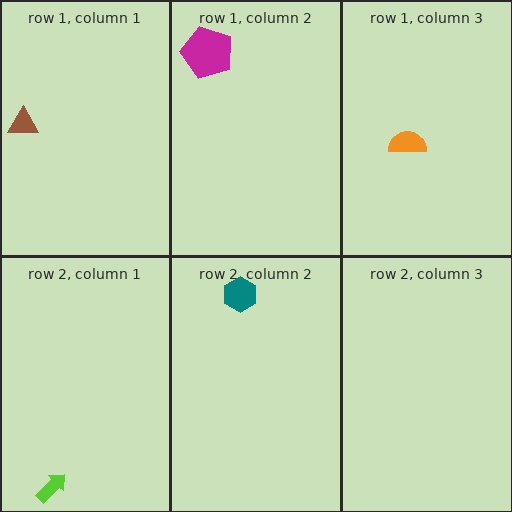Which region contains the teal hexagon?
The row 2, column 2 region.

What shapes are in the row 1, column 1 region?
The brown triangle.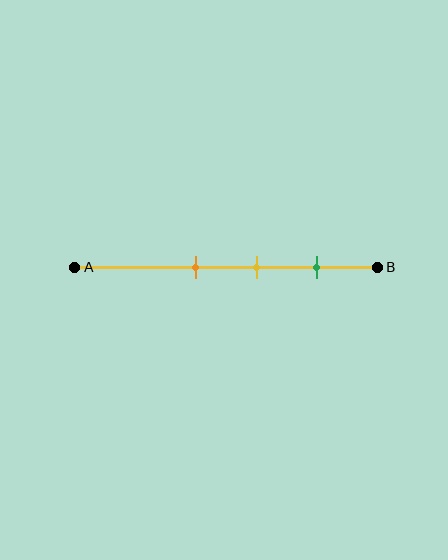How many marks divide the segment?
There are 3 marks dividing the segment.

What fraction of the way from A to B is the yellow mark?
The yellow mark is approximately 60% (0.6) of the way from A to B.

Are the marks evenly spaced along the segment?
Yes, the marks are approximately evenly spaced.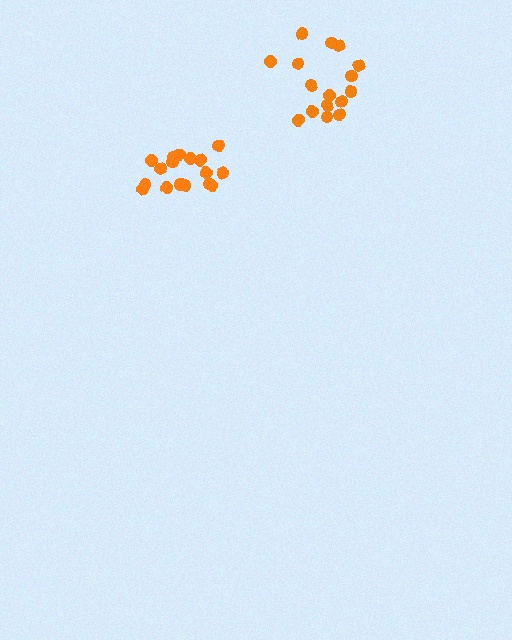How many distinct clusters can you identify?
There are 2 distinct clusters.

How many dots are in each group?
Group 1: 16 dots, Group 2: 17 dots (33 total).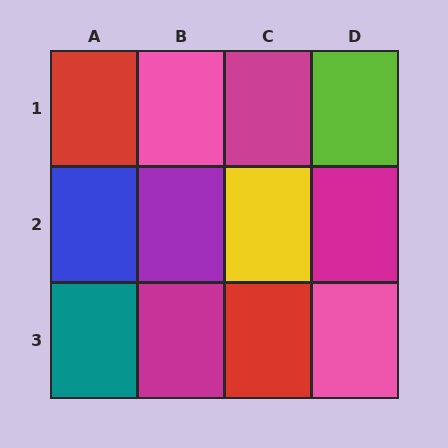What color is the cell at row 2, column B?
Purple.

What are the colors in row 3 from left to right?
Teal, magenta, red, pink.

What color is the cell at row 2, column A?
Blue.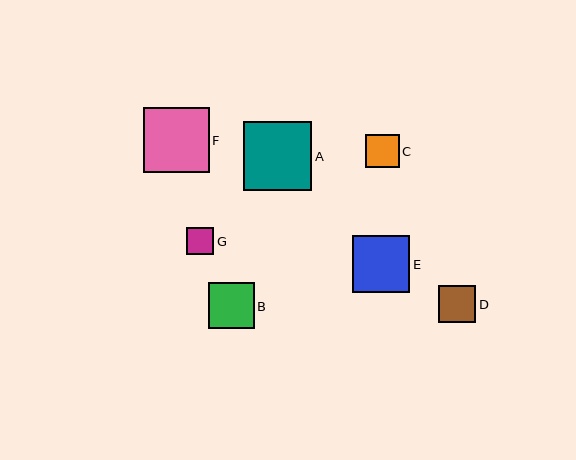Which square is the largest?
Square A is the largest with a size of approximately 69 pixels.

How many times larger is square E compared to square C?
Square E is approximately 1.7 times the size of square C.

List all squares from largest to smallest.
From largest to smallest: A, F, E, B, D, C, G.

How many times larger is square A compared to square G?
Square A is approximately 2.6 times the size of square G.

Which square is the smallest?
Square G is the smallest with a size of approximately 27 pixels.